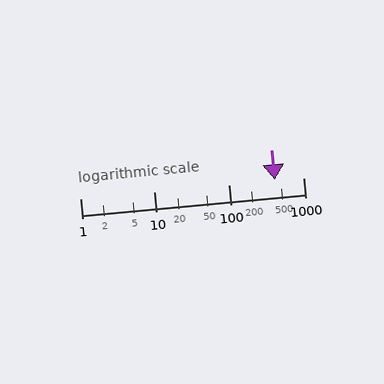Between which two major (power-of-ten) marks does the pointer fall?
The pointer is between 100 and 1000.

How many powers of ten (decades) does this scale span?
The scale spans 3 decades, from 1 to 1000.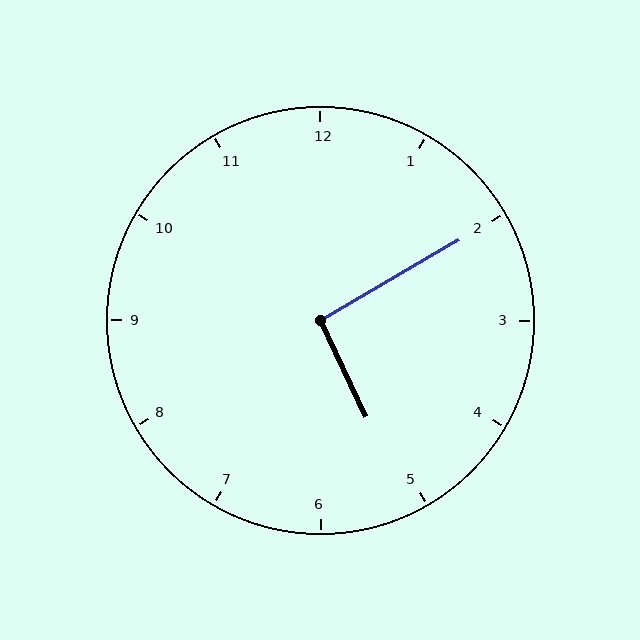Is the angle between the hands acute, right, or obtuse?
It is right.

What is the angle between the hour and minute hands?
Approximately 95 degrees.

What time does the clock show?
5:10.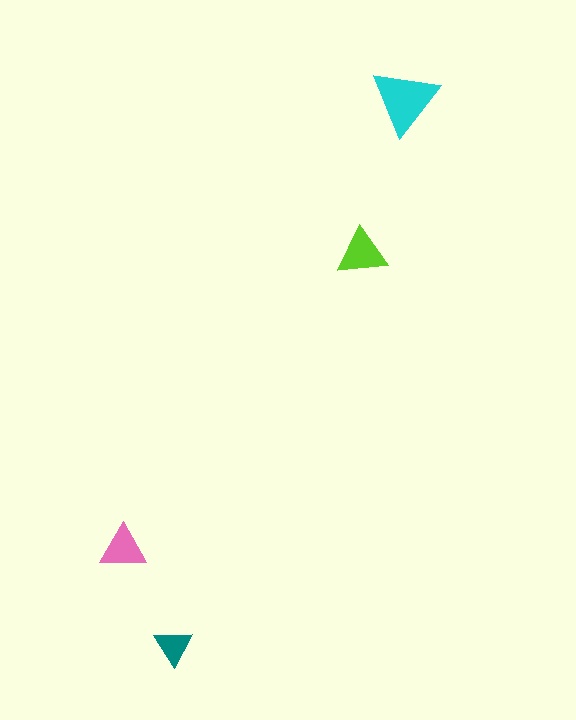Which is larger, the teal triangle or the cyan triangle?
The cyan one.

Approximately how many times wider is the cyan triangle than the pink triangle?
About 1.5 times wider.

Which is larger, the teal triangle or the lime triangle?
The lime one.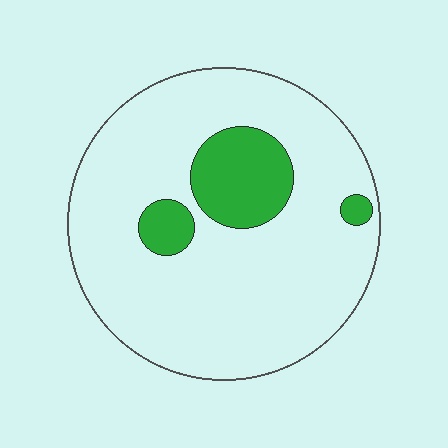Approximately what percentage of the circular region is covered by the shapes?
Approximately 15%.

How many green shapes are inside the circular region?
3.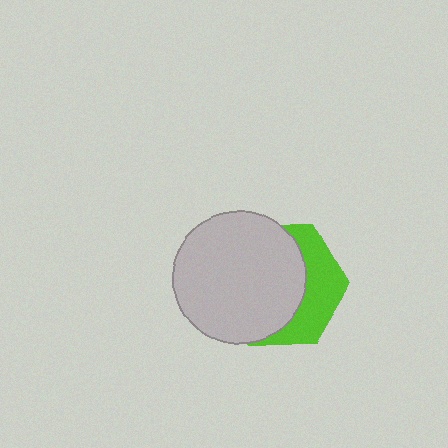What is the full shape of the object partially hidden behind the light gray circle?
The partially hidden object is a lime hexagon.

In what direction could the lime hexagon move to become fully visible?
The lime hexagon could move right. That would shift it out from behind the light gray circle entirely.